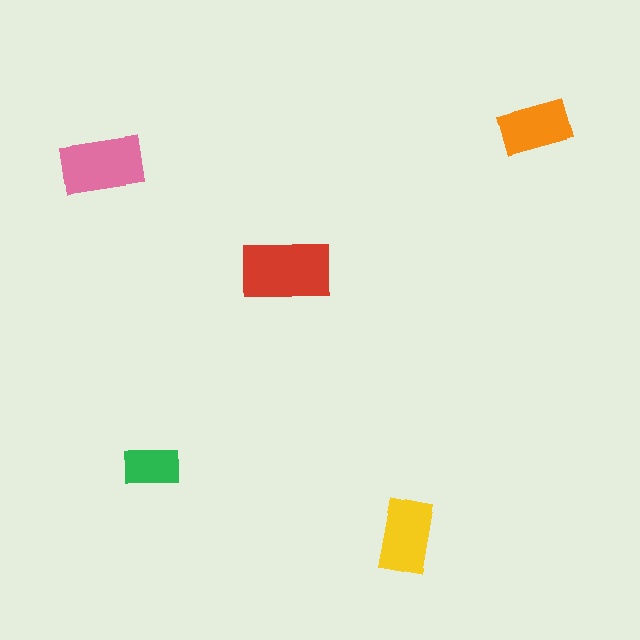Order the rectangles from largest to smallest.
the red one, the pink one, the yellow one, the orange one, the green one.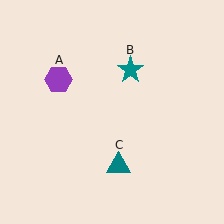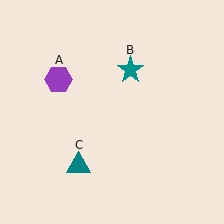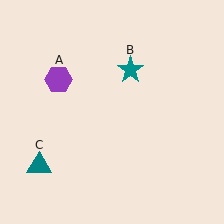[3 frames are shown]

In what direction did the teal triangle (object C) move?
The teal triangle (object C) moved left.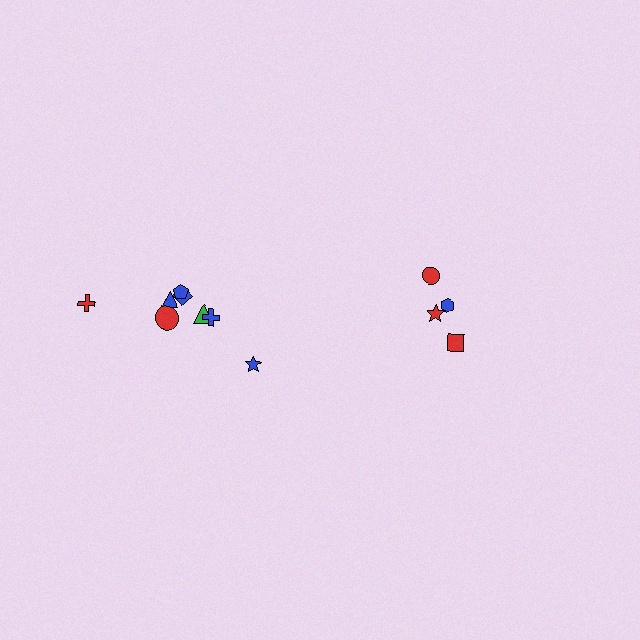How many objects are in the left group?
There are 8 objects.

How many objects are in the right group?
There are 4 objects.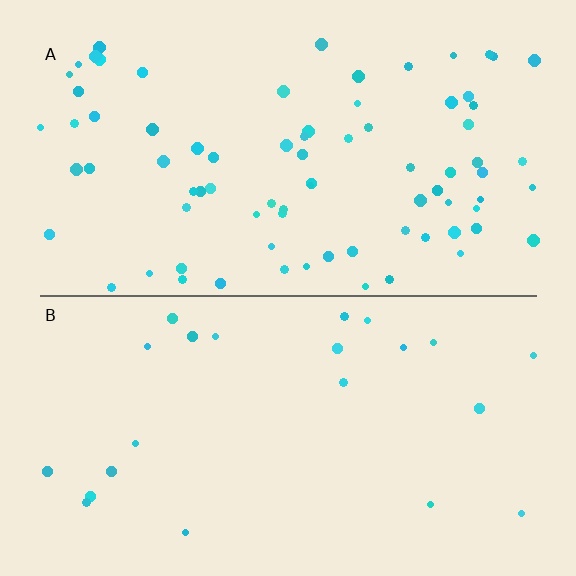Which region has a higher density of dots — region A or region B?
A (the top).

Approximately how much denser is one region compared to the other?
Approximately 3.5× — region A over region B.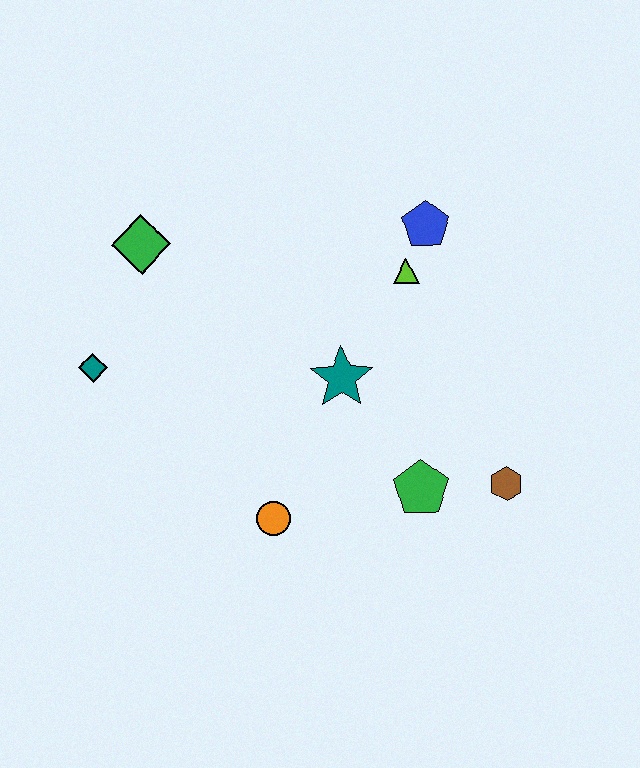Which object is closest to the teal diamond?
The green diamond is closest to the teal diamond.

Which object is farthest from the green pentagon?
The green diamond is farthest from the green pentagon.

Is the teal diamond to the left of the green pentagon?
Yes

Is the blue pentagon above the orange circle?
Yes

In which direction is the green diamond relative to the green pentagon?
The green diamond is to the left of the green pentagon.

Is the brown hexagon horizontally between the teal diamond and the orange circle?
No